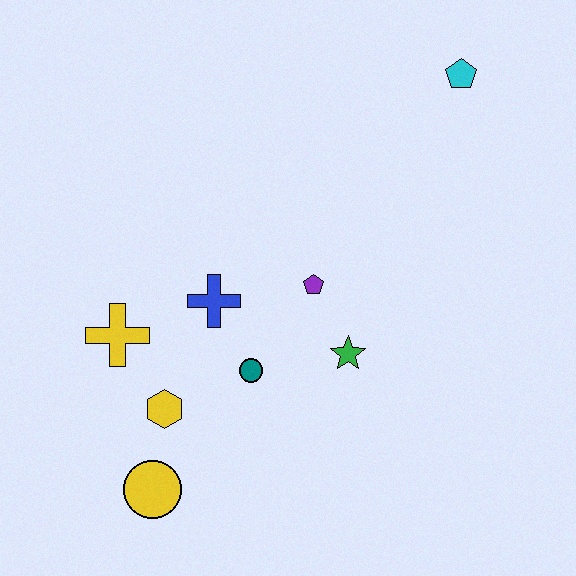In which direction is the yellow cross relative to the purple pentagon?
The yellow cross is to the left of the purple pentagon.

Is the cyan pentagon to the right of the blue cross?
Yes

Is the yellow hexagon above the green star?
No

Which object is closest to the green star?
The purple pentagon is closest to the green star.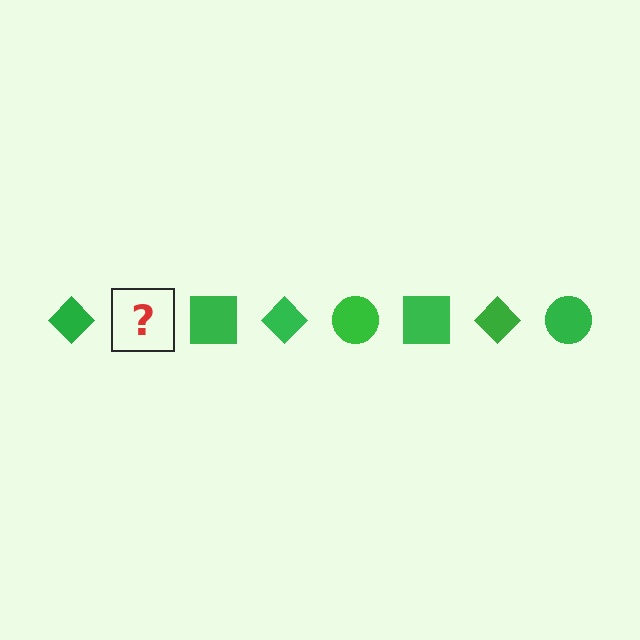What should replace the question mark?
The question mark should be replaced with a green circle.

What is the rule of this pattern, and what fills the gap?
The rule is that the pattern cycles through diamond, circle, square shapes in green. The gap should be filled with a green circle.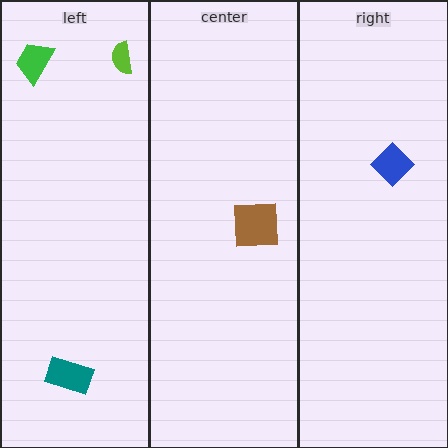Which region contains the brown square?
The center region.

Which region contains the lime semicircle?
The left region.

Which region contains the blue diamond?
The right region.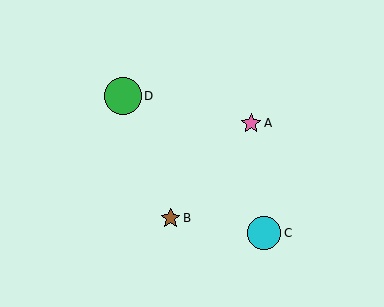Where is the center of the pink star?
The center of the pink star is at (251, 124).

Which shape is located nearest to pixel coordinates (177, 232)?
The brown star (labeled B) at (171, 218) is nearest to that location.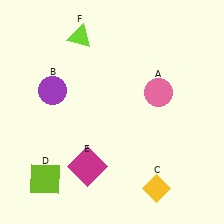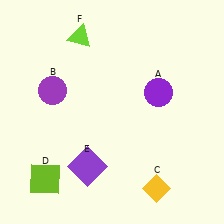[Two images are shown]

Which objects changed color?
A changed from pink to purple. E changed from magenta to purple.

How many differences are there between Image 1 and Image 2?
There are 2 differences between the two images.